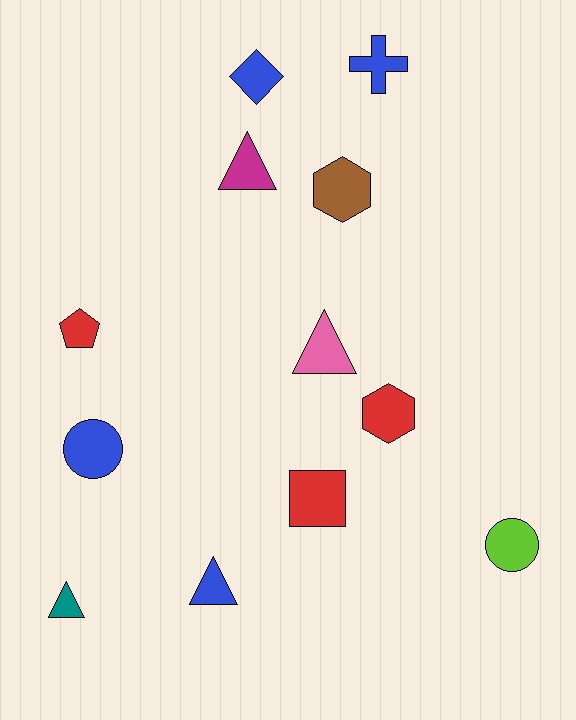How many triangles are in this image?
There are 4 triangles.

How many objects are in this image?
There are 12 objects.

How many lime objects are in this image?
There is 1 lime object.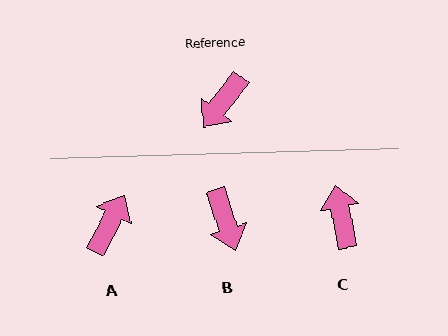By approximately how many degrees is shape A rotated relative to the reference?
Approximately 170 degrees clockwise.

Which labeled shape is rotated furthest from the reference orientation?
A, about 170 degrees away.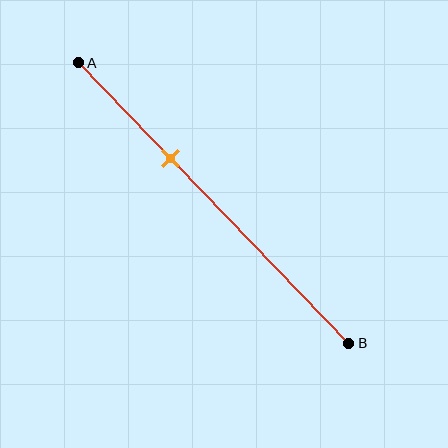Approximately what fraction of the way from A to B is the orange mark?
The orange mark is approximately 35% of the way from A to B.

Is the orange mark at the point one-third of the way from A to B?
Yes, the mark is approximately at the one-third point.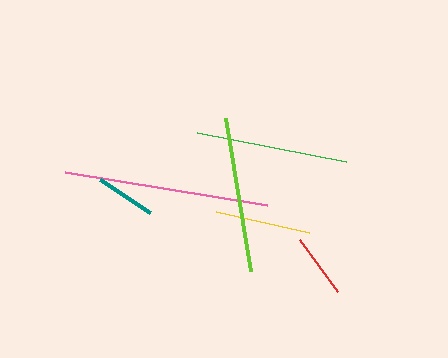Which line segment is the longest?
The pink line is the longest at approximately 204 pixels.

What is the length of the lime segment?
The lime segment is approximately 155 pixels long.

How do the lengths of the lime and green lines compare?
The lime and green lines are approximately the same length.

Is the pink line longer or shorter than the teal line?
The pink line is longer than the teal line.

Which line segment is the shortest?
The teal line is the shortest at approximately 60 pixels.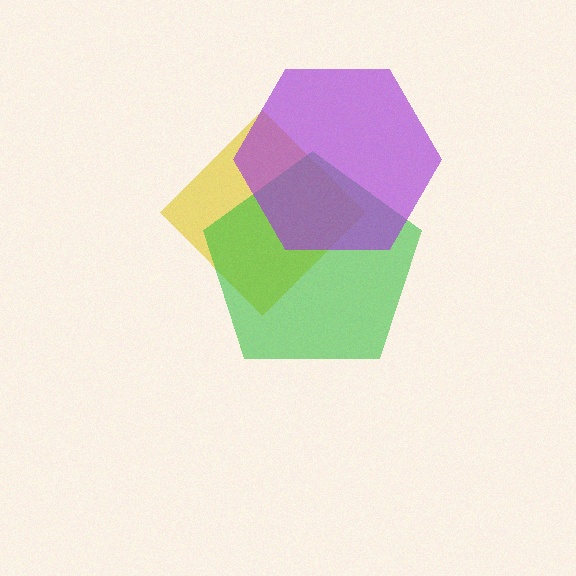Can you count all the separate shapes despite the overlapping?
Yes, there are 3 separate shapes.